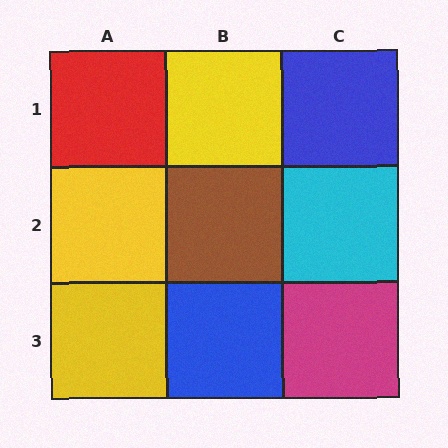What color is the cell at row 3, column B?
Blue.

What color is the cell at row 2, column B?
Brown.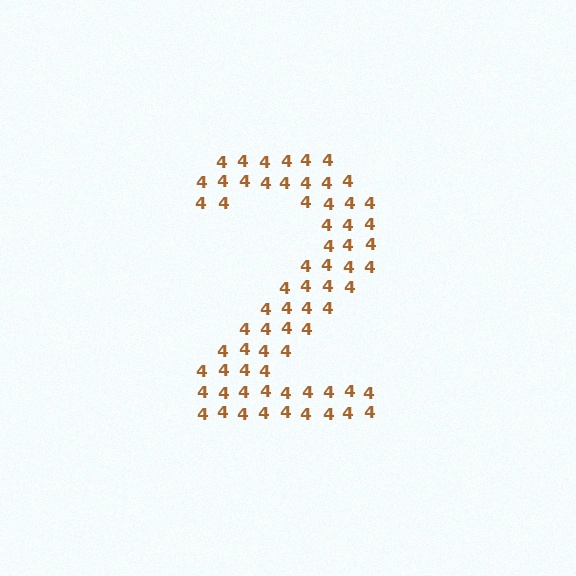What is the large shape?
The large shape is the digit 2.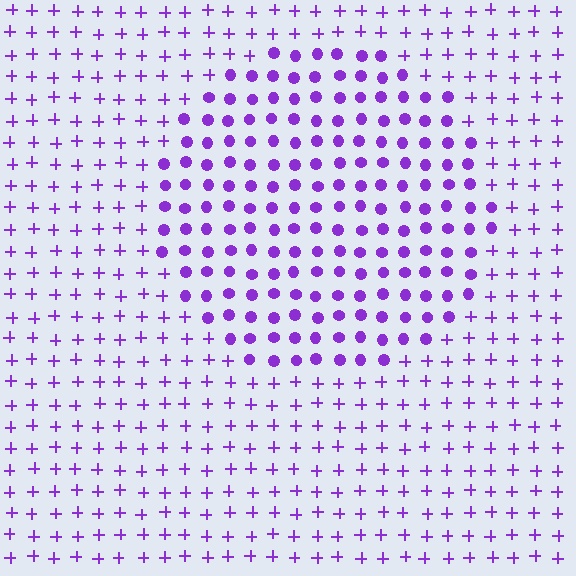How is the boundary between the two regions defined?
The boundary is defined by a change in element shape: circles inside vs. plus signs outside. All elements share the same color and spacing.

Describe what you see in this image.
The image is filled with small purple elements arranged in a uniform grid. A circle-shaped region contains circles, while the surrounding area contains plus signs. The boundary is defined purely by the change in element shape.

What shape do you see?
I see a circle.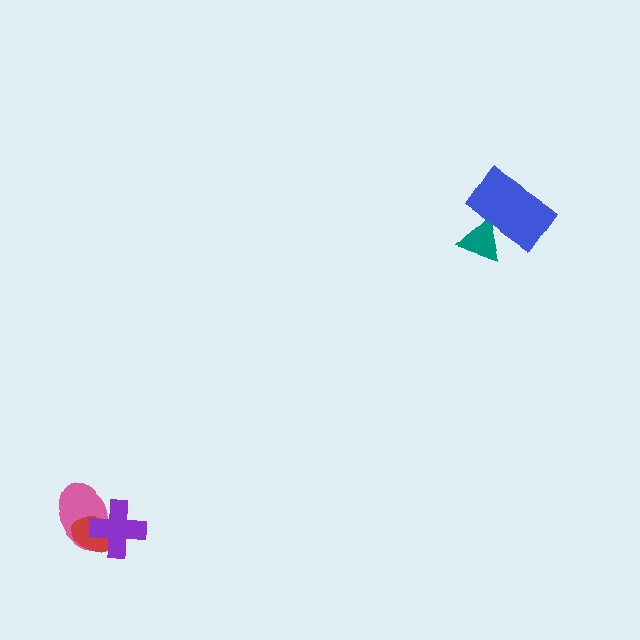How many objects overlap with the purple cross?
2 objects overlap with the purple cross.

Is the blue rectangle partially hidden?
No, no other shape covers it.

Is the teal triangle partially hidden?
Yes, it is partially covered by another shape.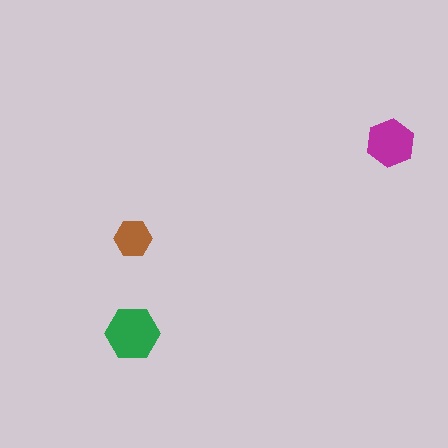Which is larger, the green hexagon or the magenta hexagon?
The green one.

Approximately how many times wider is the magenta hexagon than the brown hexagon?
About 1.5 times wider.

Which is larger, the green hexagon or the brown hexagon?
The green one.